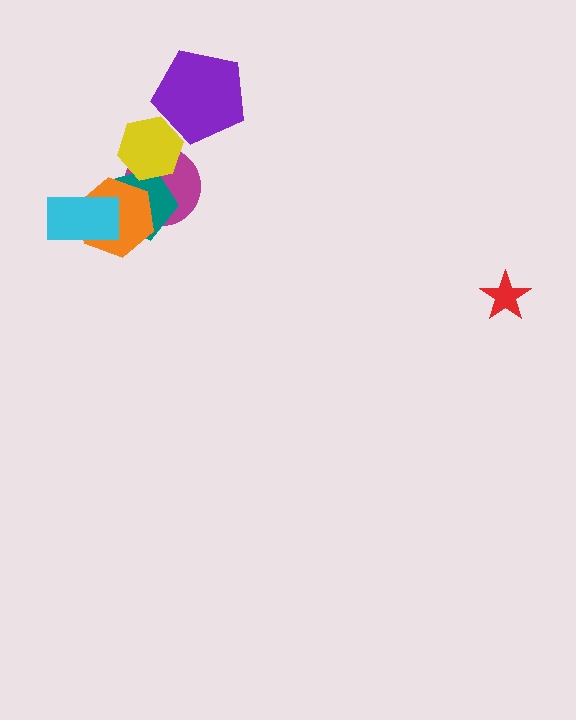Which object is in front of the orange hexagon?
The cyan rectangle is in front of the orange hexagon.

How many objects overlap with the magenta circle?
3 objects overlap with the magenta circle.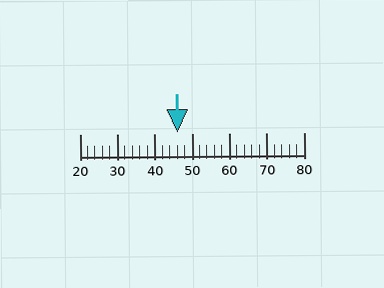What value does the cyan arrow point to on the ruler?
The cyan arrow points to approximately 46.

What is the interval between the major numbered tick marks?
The major tick marks are spaced 10 units apart.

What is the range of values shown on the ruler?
The ruler shows values from 20 to 80.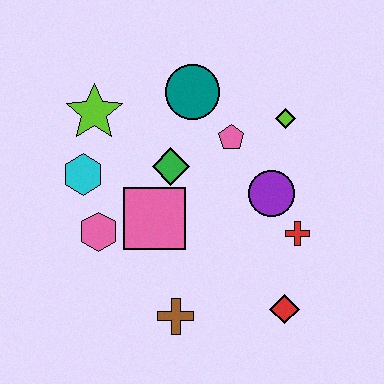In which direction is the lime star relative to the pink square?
The lime star is above the pink square.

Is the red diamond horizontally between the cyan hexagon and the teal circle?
No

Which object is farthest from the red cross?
The lime star is farthest from the red cross.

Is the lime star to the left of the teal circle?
Yes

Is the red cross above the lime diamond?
No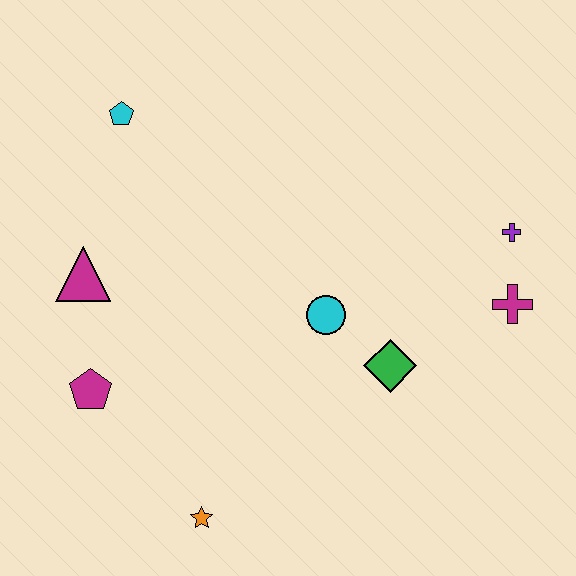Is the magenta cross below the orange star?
No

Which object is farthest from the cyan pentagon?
The magenta cross is farthest from the cyan pentagon.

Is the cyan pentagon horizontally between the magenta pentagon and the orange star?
Yes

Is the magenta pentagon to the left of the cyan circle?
Yes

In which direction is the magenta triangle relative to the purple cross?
The magenta triangle is to the left of the purple cross.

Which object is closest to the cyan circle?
The green diamond is closest to the cyan circle.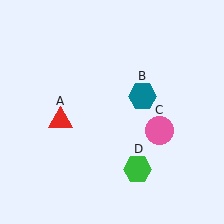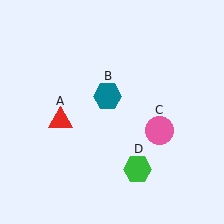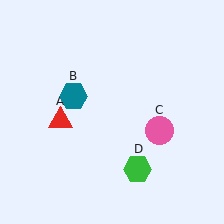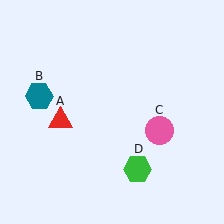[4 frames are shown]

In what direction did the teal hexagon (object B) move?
The teal hexagon (object B) moved left.